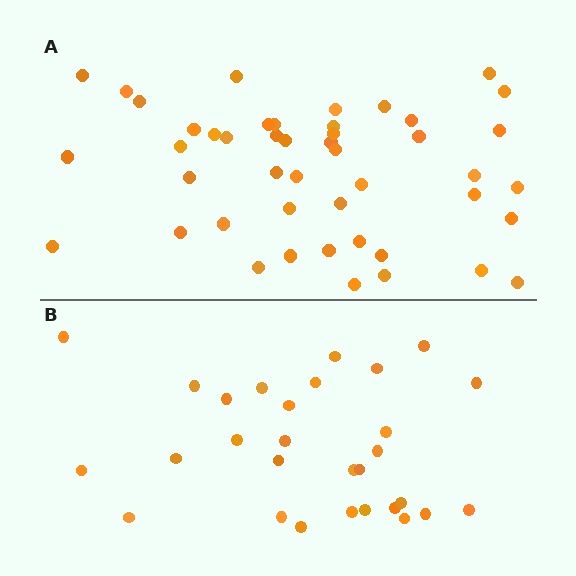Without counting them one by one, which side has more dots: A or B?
Region A (the top region) has more dots.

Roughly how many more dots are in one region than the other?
Region A has approximately 15 more dots than region B.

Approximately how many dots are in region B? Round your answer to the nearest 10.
About 30 dots. (The exact count is 29, which rounds to 30.)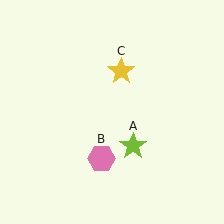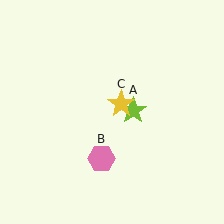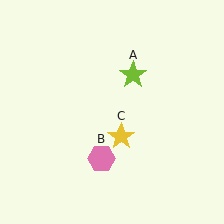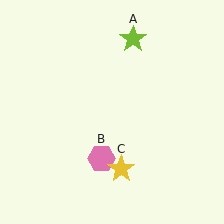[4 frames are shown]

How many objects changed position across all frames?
2 objects changed position: lime star (object A), yellow star (object C).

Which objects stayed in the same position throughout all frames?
Pink hexagon (object B) remained stationary.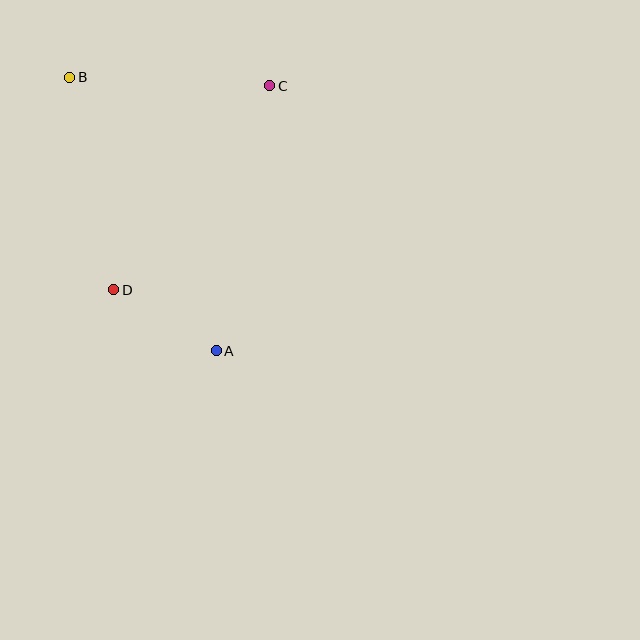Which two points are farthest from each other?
Points A and B are farthest from each other.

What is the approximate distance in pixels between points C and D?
The distance between C and D is approximately 257 pixels.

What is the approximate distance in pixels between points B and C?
The distance between B and C is approximately 200 pixels.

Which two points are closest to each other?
Points A and D are closest to each other.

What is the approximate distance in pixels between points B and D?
The distance between B and D is approximately 217 pixels.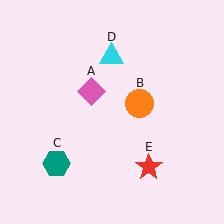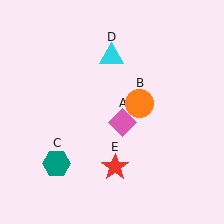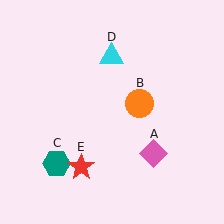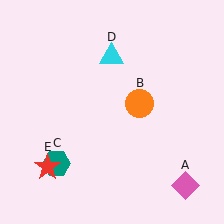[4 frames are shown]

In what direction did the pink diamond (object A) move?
The pink diamond (object A) moved down and to the right.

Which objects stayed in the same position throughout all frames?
Orange circle (object B) and teal hexagon (object C) and cyan triangle (object D) remained stationary.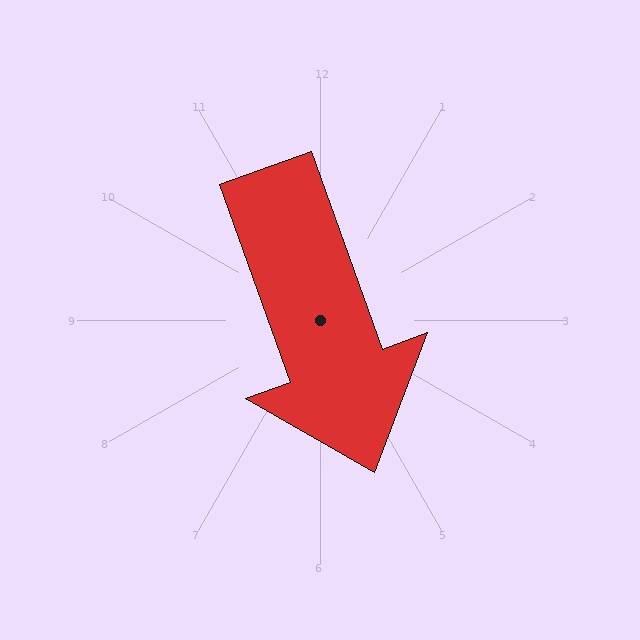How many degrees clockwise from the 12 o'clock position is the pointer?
Approximately 160 degrees.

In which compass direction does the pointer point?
South.